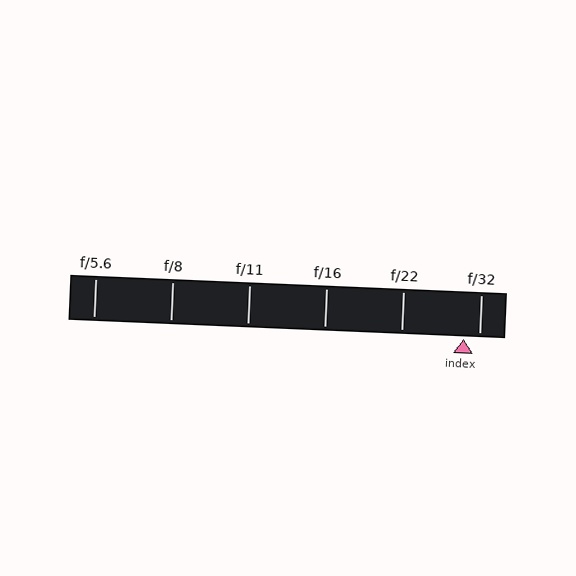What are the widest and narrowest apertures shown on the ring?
The widest aperture shown is f/5.6 and the narrowest is f/32.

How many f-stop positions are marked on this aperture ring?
There are 6 f-stop positions marked.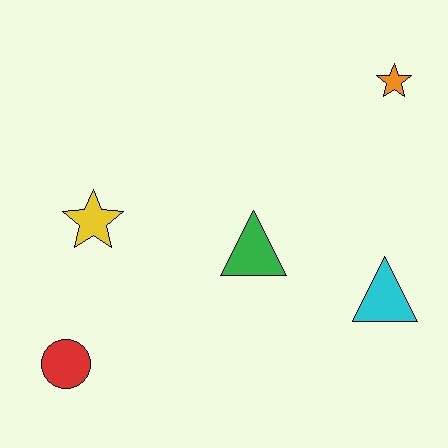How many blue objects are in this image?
There are no blue objects.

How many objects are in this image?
There are 5 objects.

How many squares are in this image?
There are no squares.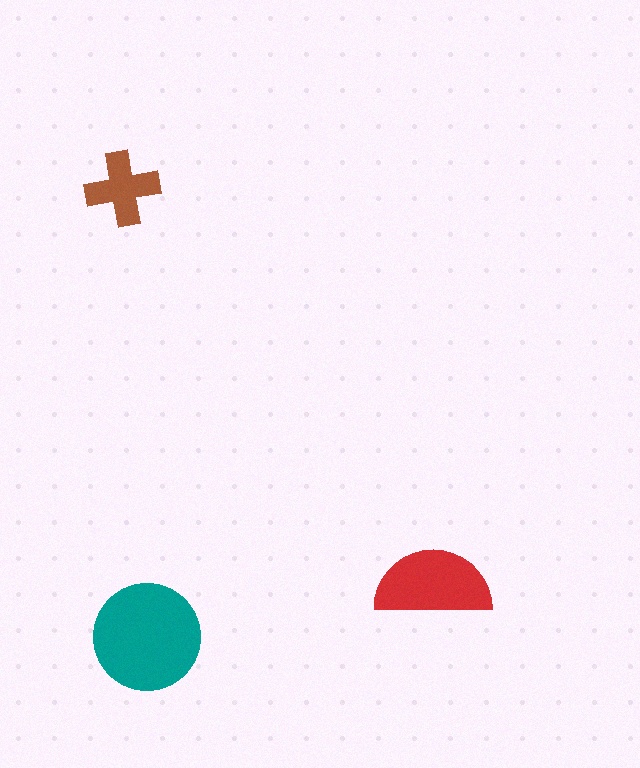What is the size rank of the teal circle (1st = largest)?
1st.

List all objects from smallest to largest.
The brown cross, the red semicircle, the teal circle.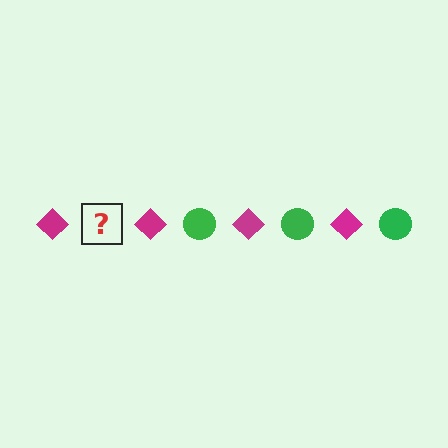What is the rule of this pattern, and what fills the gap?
The rule is that the pattern alternates between magenta diamond and green circle. The gap should be filled with a green circle.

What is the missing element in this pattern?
The missing element is a green circle.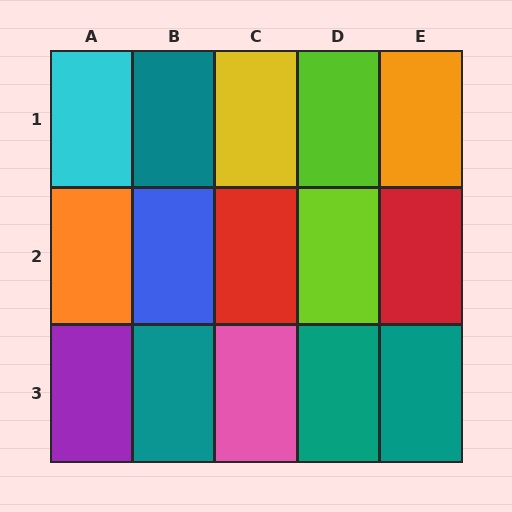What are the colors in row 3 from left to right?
Purple, teal, pink, teal, teal.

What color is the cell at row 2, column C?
Red.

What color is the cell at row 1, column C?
Yellow.